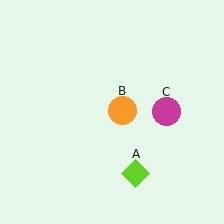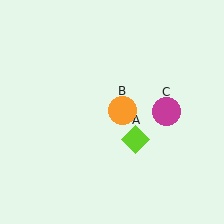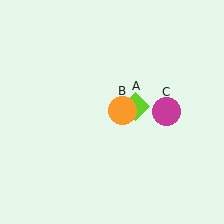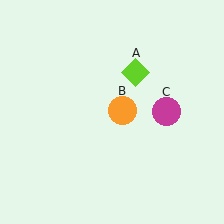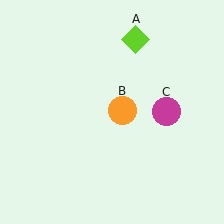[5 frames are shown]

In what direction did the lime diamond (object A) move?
The lime diamond (object A) moved up.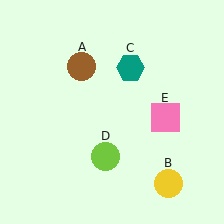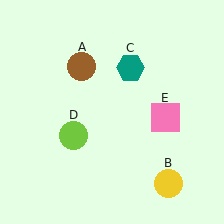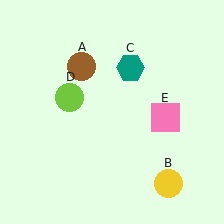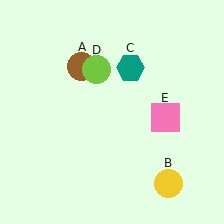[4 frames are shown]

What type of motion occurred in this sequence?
The lime circle (object D) rotated clockwise around the center of the scene.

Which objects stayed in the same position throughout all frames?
Brown circle (object A) and yellow circle (object B) and teal hexagon (object C) and pink square (object E) remained stationary.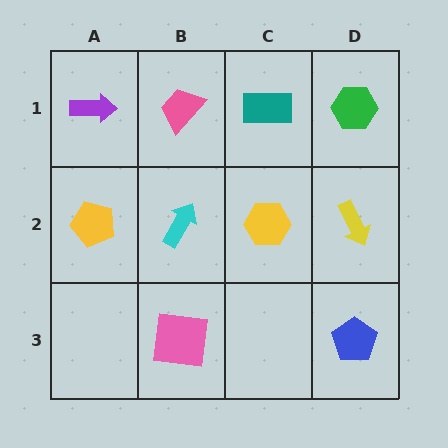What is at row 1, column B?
A pink trapezoid.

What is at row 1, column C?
A teal rectangle.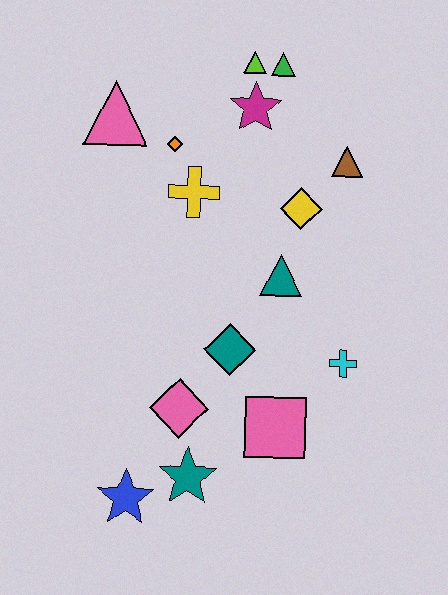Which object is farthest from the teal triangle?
The blue star is farthest from the teal triangle.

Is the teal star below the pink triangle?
Yes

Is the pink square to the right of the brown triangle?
No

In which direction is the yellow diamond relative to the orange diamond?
The yellow diamond is to the right of the orange diamond.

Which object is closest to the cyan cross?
The pink square is closest to the cyan cross.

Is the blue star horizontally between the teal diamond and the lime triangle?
No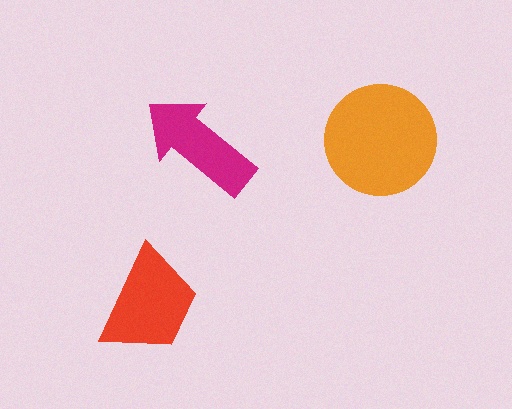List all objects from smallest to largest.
The magenta arrow, the red trapezoid, the orange circle.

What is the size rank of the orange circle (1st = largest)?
1st.